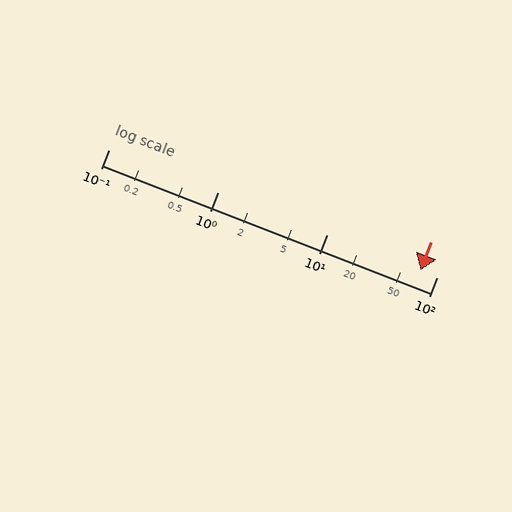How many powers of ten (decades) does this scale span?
The scale spans 3 decades, from 0.1 to 100.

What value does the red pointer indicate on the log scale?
The pointer indicates approximately 71.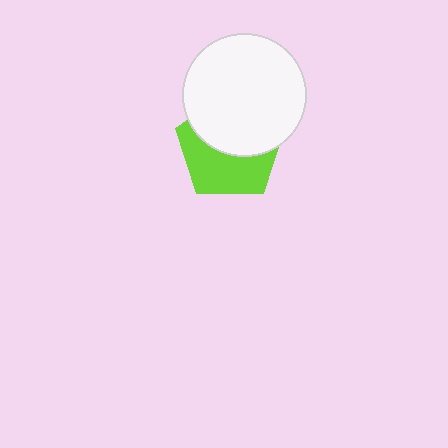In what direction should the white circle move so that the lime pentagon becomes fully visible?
The white circle should move up. That is the shortest direction to clear the overlap and leave the lime pentagon fully visible.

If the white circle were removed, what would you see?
You would see the complete lime pentagon.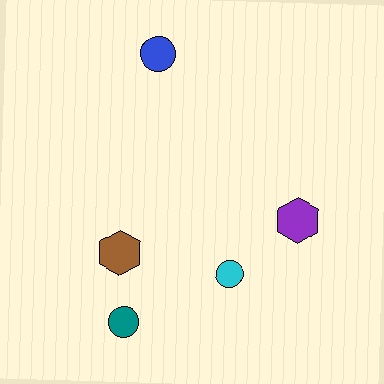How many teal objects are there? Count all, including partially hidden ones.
There is 1 teal object.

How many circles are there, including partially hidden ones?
There are 3 circles.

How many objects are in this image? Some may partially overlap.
There are 5 objects.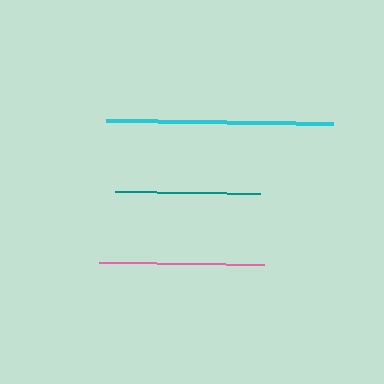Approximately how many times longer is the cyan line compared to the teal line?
The cyan line is approximately 1.6 times the length of the teal line.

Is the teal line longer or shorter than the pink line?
The pink line is longer than the teal line.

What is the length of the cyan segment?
The cyan segment is approximately 227 pixels long.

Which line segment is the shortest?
The teal line is the shortest at approximately 145 pixels.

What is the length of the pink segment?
The pink segment is approximately 165 pixels long.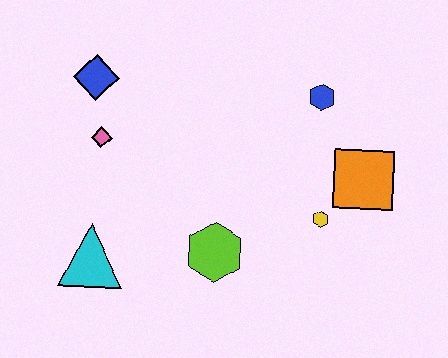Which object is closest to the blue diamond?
The pink diamond is closest to the blue diamond.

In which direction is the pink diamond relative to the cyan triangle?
The pink diamond is above the cyan triangle.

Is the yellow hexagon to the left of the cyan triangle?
No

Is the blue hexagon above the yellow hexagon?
Yes